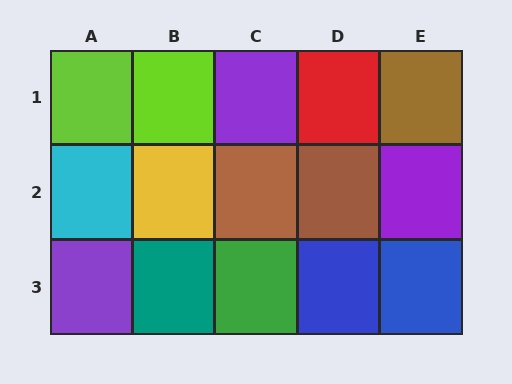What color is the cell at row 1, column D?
Red.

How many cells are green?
1 cell is green.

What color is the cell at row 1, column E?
Brown.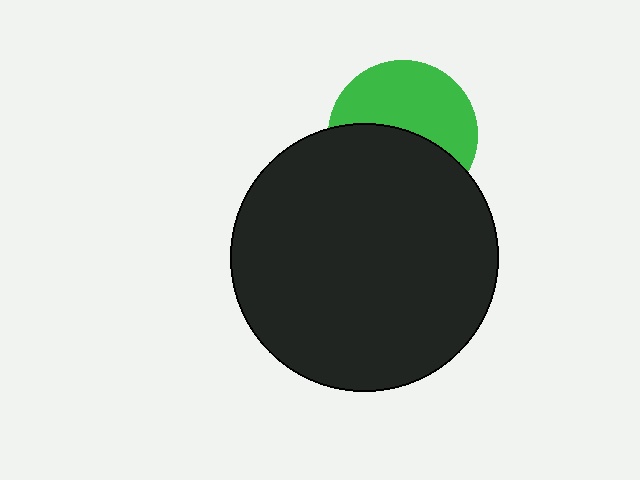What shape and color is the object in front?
The object in front is a black circle.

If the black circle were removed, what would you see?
You would see the complete green circle.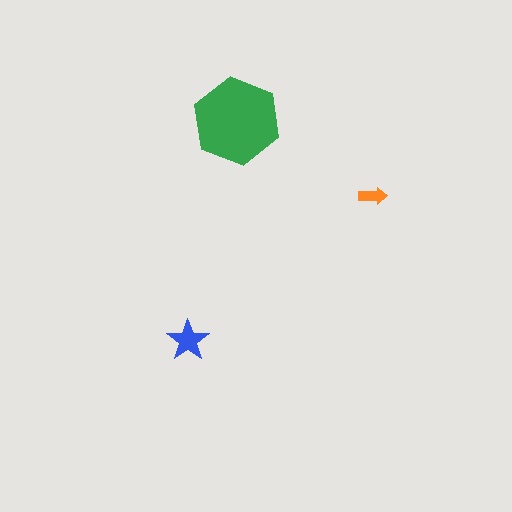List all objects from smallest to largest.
The orange arrow, the blue star, the green hexagon.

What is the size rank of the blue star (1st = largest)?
2nd.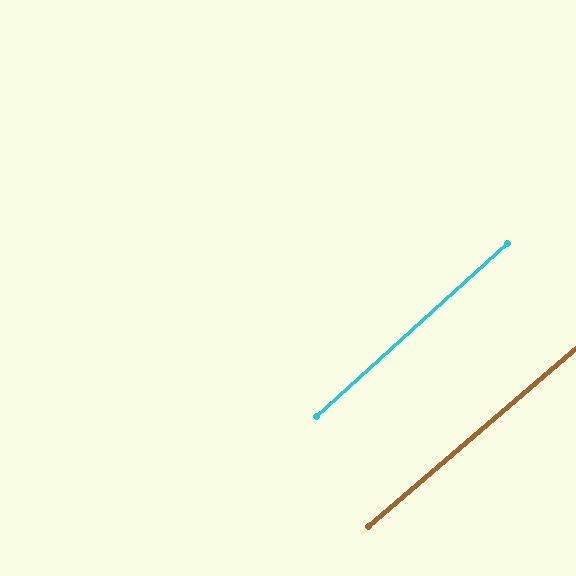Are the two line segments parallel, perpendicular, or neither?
Parallel — their directions differ by only 1.6°.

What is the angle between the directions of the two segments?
Approximately 2 degrees.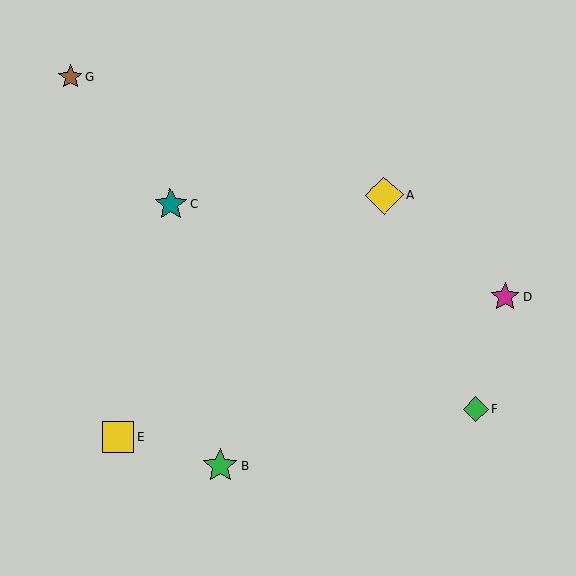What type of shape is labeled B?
Shape B is a green star.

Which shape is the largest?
The yellow diamond (labeled A) is the largest.